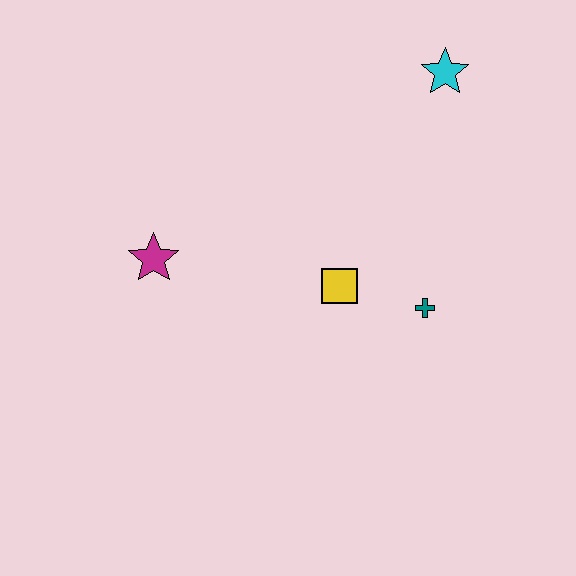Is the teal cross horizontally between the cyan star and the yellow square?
Yes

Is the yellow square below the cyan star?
Yes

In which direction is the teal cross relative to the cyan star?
The teal cross is below the cyan star.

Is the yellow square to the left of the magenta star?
No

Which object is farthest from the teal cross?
The magenta star is farthest from the teal cross.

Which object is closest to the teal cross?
The yellow square is closest to the teal cross.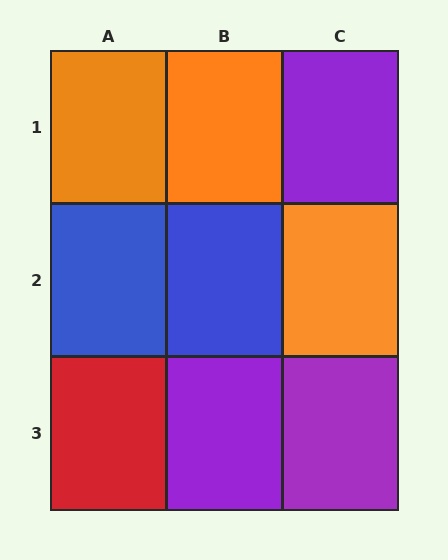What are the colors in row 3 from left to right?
Red, purple, purple.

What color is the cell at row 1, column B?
Orange.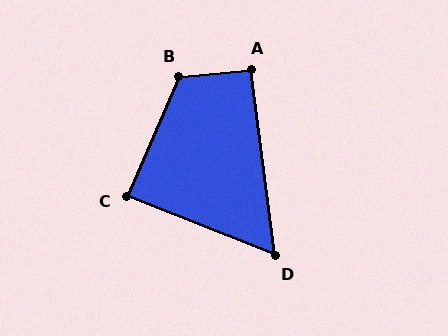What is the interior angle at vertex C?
Approximately 88 degrees (approximately right).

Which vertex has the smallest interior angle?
D, at approximately 61 degrees.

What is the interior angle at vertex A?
Approximately 92 degrees (approximately right).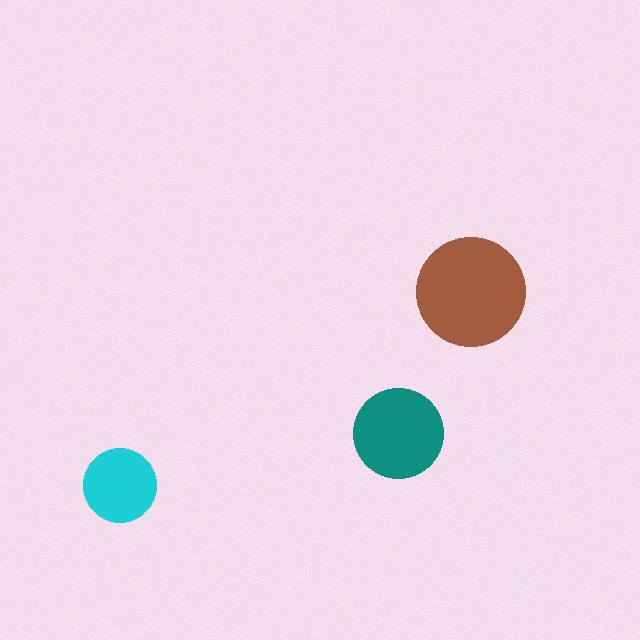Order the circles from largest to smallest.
the brown one, the teal one, the cyan one.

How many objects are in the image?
There are 3 objects in the image.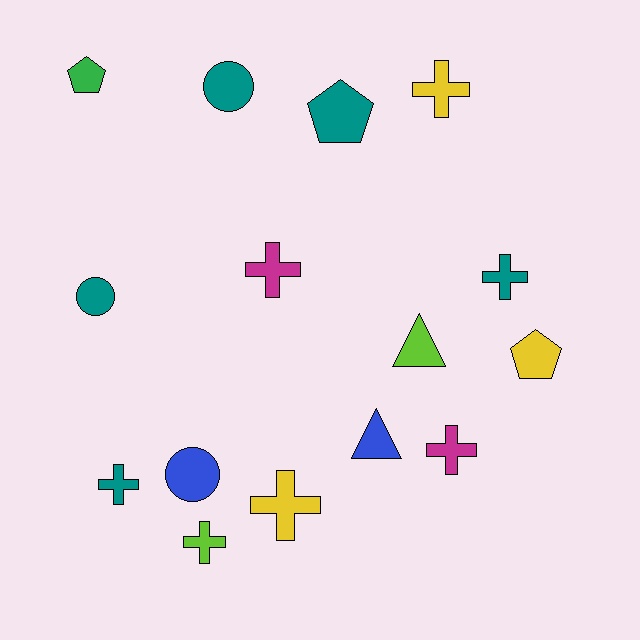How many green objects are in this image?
There is 1 green object.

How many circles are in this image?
There are 3 circles.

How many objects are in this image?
There are 15 objects.